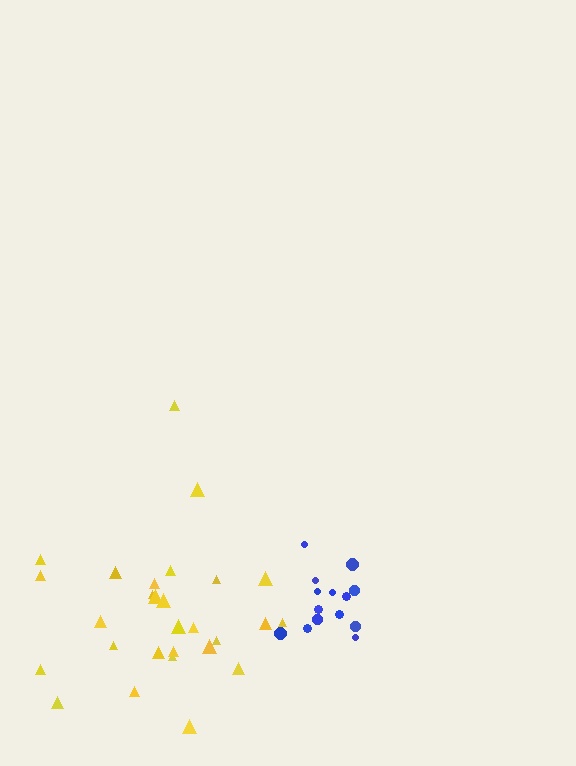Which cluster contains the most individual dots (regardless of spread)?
Yellow (28).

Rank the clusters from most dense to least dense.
blue, yellow.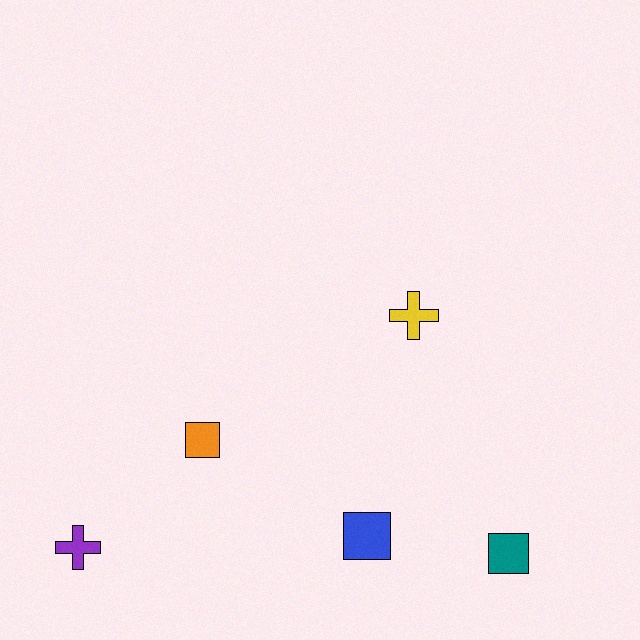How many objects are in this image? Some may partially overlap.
There are 5 objects.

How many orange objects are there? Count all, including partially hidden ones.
There is 1 orange object.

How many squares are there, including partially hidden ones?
There are 3 squares.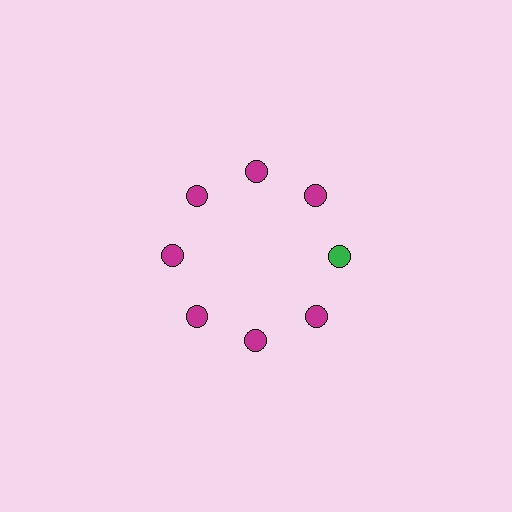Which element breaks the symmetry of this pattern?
The green circle at roughly the 3 o'clock position breaks the symmetry. All other shapes are magenta circles.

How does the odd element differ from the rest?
It has a different color: green instead of magenta.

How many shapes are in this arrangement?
There are 8 shapes arranged in a ring pattern.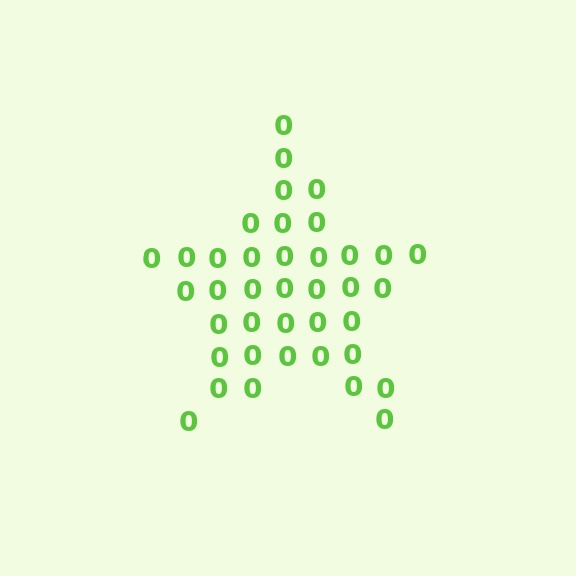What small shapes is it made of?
It is made of small digit 0's.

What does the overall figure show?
The overall figure shows a star.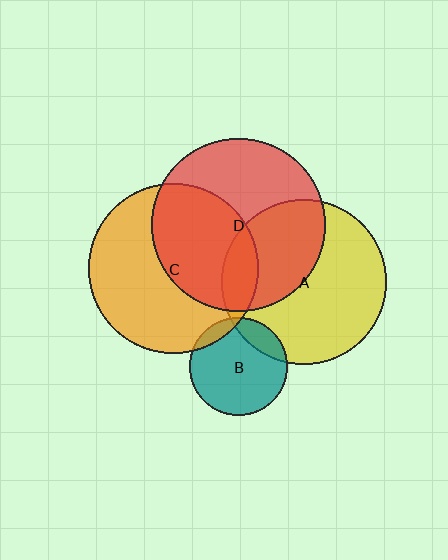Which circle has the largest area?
Circle D (red).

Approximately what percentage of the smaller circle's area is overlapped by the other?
Approximately 10%.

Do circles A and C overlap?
Yes.